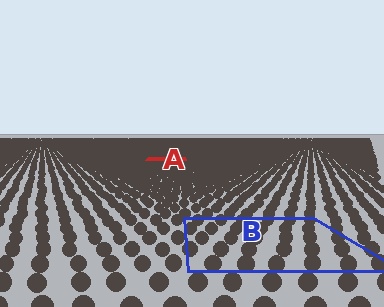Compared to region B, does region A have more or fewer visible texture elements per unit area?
Region A has more texture elements per unit area — they are packed more densely because it is farther away.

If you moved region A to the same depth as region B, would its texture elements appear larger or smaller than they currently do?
They would appear larger. At a closer depth, the same texture elements are projected at a bigger on-screen size.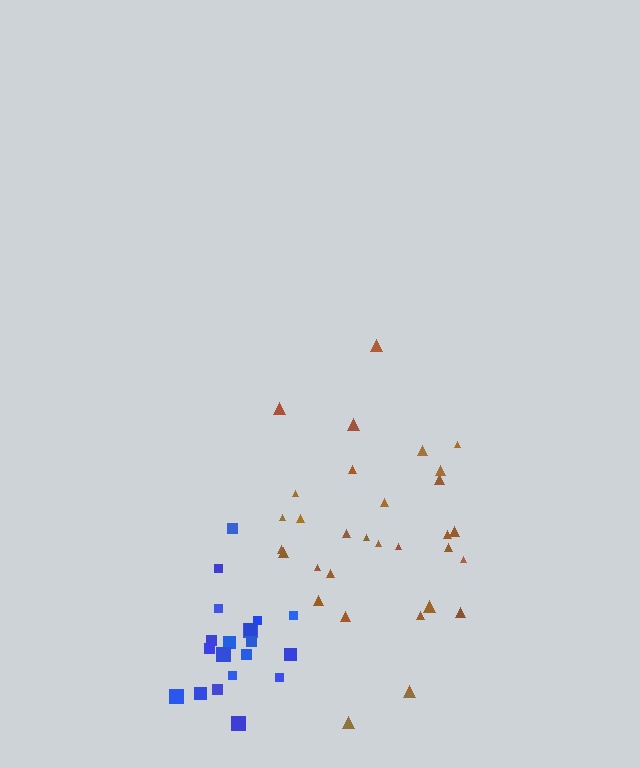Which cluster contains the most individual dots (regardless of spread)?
Brown (32).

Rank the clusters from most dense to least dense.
blue, brown.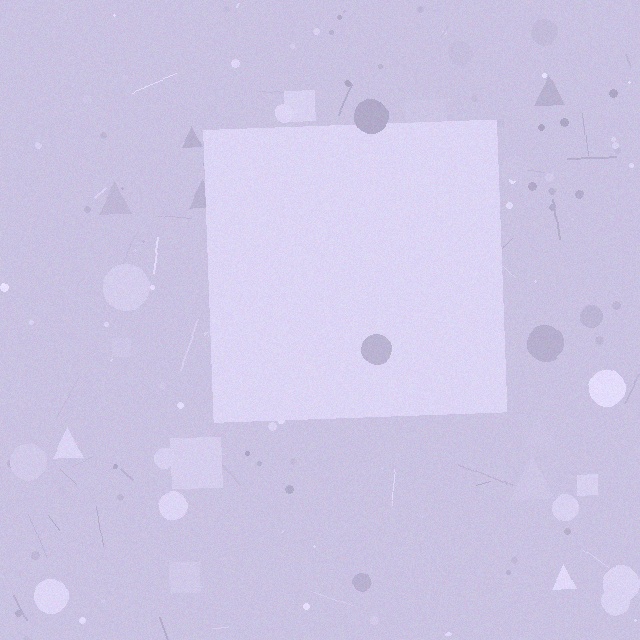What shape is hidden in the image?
A square is hidden in the image.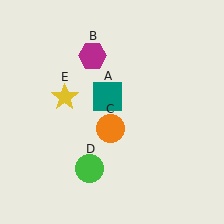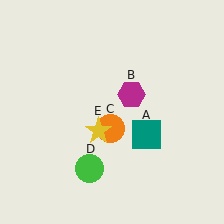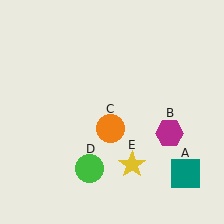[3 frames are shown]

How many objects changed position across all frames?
3 objects changed position: teal square (object A), magenta hexagon (object B), yellow star (object E).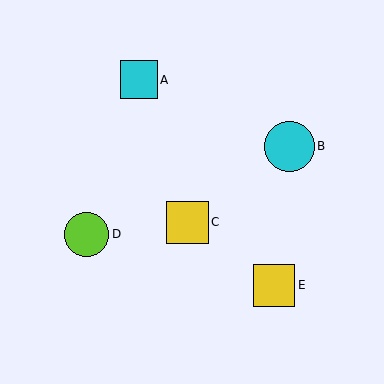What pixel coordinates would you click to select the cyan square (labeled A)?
Click at (139, 80) to select the cyan square A.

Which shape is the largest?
The cyan circle (labeled B) is the largest.